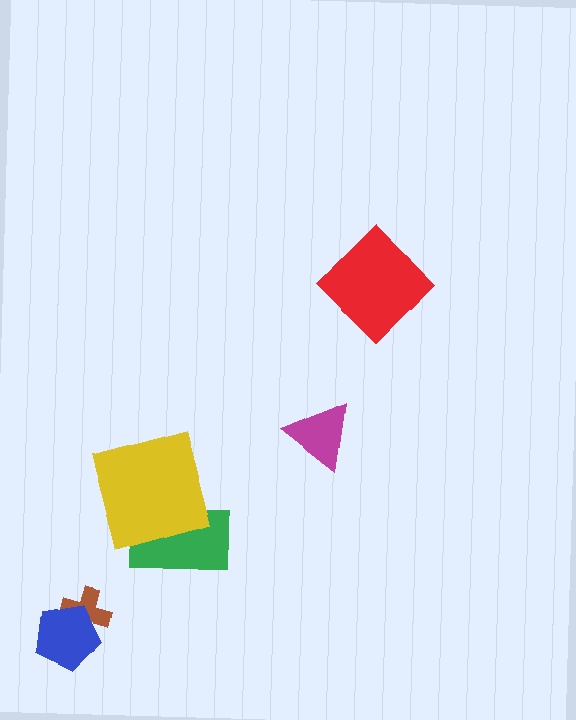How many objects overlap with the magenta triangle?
0 objects overlap with the magenta triangle.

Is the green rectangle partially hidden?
Yes, it is partially covered by another shape.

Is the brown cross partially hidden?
Yes, it is partially covered by another shape.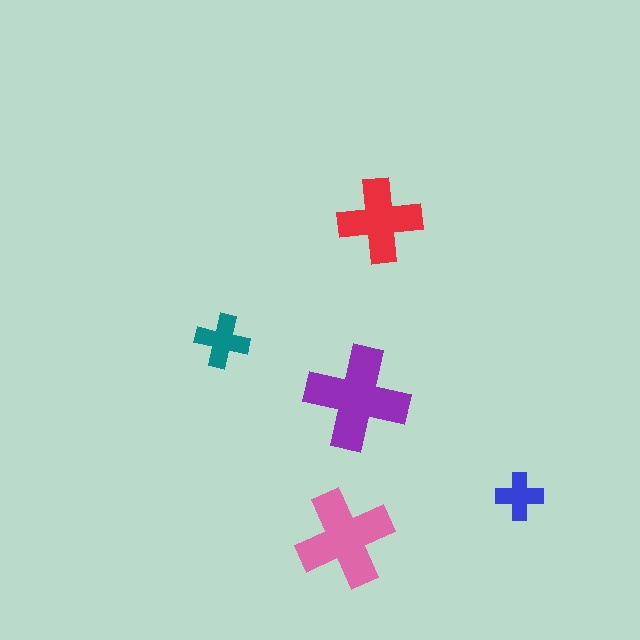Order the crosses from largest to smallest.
the purple one, the pink one, the red one, the teal one, the blue one.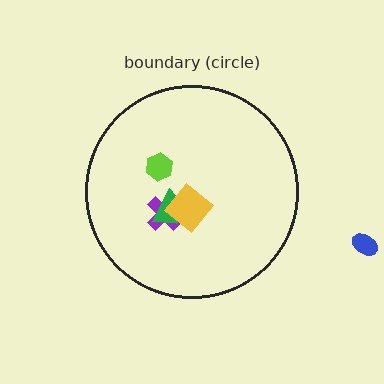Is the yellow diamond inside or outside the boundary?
Inside.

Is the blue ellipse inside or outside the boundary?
Outside.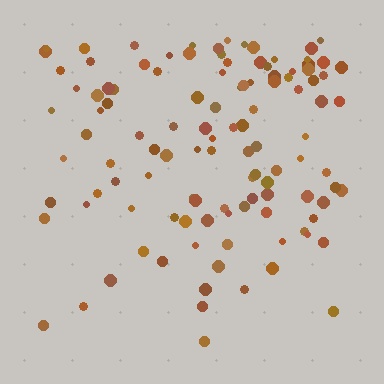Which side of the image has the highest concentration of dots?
The top.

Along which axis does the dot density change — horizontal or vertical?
Vertical.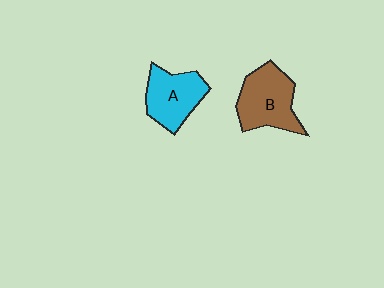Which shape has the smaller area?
Shape A (cyan).